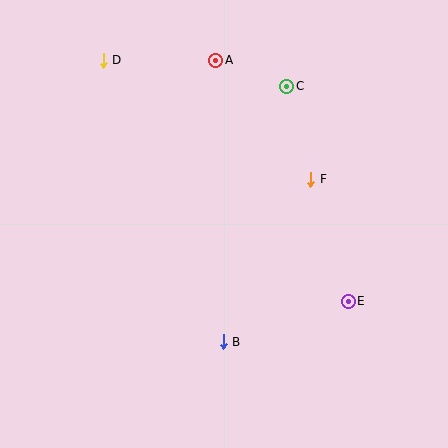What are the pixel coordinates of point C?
Point C is at (287, 86).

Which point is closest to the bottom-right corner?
Point E is closest to the bottom-right corner.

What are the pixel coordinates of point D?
Point D is at (103, 60).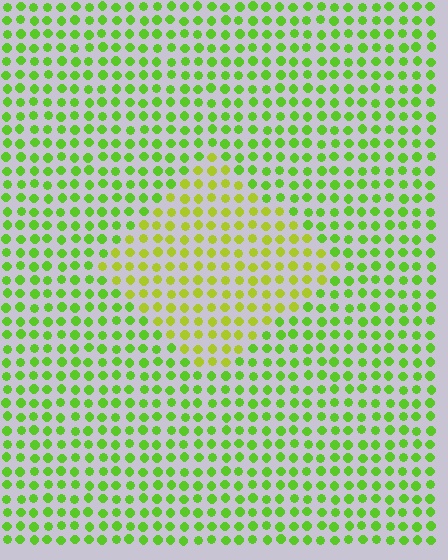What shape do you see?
I see a diamond.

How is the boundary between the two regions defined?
The boundary is defined purely by a slight shift in hue (about 29 degrees). Spacing, size, and orientation are identical on both sides.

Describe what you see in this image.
The image is filled with small lime elements in a uniform arrangement. A diamond-shaped region is visible where the elements are tinted to a slightly different hue, forming a subtle color boundary.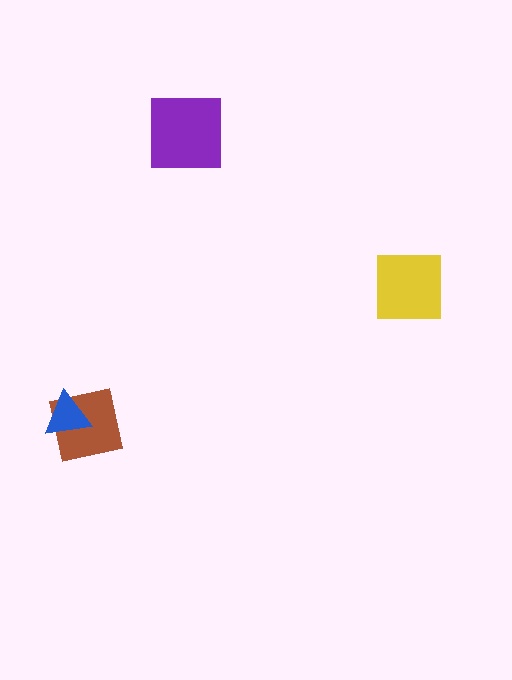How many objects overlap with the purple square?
0 objects overlap with the purple square.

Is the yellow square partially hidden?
No, no other shape covers it.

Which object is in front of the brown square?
The blue triangle is in front of the brown square.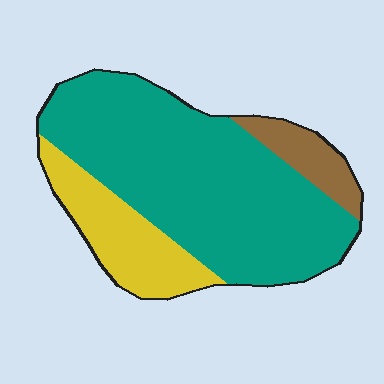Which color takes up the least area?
Brown, at roughly 10%.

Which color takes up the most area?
Teal, at roughly 70%.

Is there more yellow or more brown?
Yellow.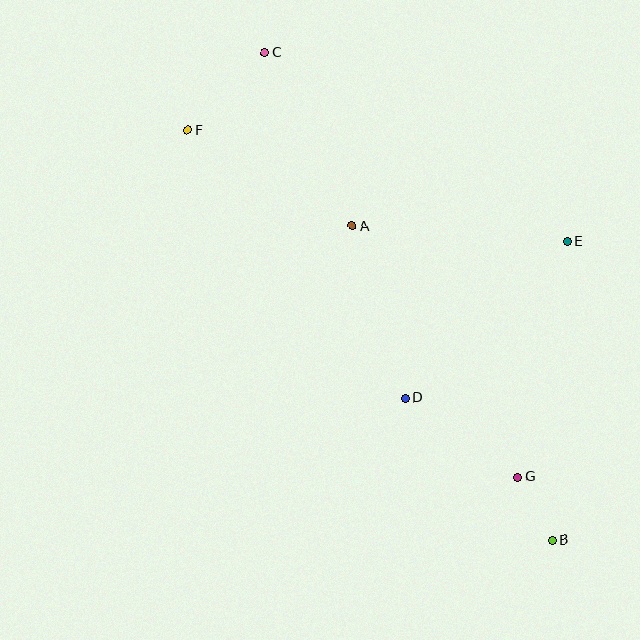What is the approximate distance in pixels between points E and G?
The distance between E and G is approximately 240 pixels.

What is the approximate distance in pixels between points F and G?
The distance between F and G is approximately 479 pixels.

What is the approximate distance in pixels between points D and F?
The distance between D and F is approximately 345 pixels.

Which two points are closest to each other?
Points B and G are closest to each other.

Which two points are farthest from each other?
Points B and C are farthest from each other.